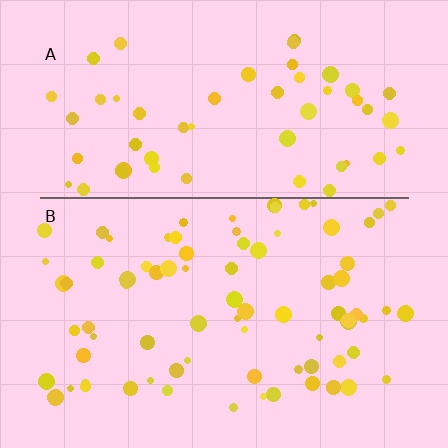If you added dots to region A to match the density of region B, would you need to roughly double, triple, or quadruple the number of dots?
Approximately double.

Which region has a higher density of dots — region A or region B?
B (the bottom).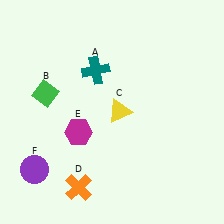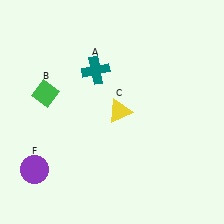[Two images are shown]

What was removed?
The magenta hexagon (E), the orange cross (D) were removed in Image 2.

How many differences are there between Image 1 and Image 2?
There are 2 differences between the two images.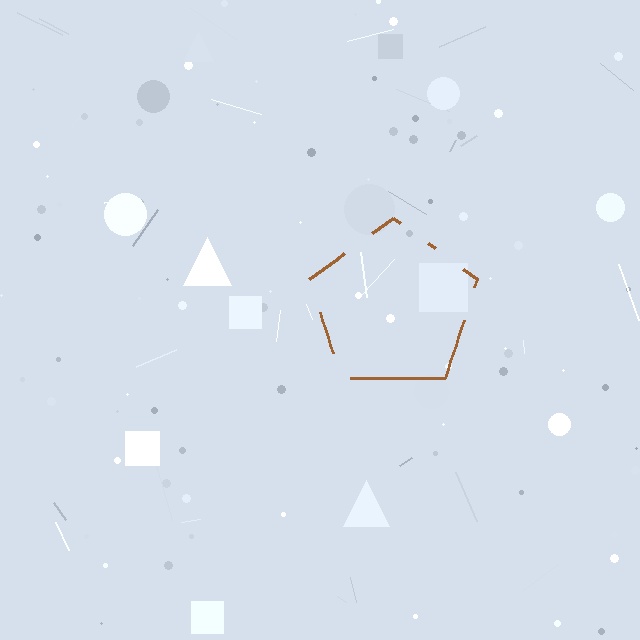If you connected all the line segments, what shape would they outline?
They would outline a pentagon.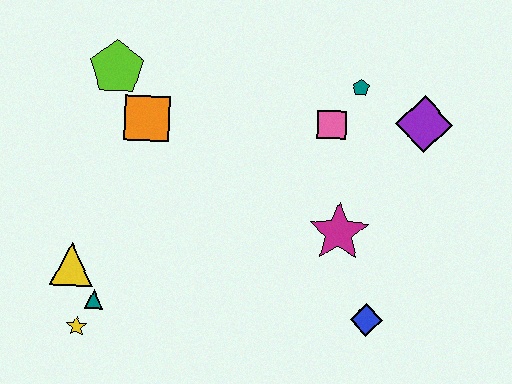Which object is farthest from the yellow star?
The purple diamond is farthest from the yellow star.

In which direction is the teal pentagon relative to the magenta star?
The teal pentagon is above the magenta star.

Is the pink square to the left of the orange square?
No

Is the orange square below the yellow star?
No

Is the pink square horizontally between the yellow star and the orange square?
No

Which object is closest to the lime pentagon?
The orange square is closest to the lime pentagon.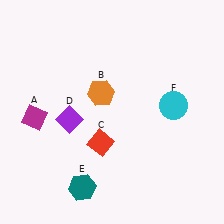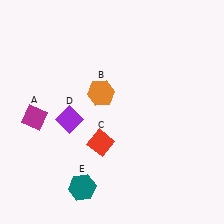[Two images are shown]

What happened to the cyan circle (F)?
The cyan circle (F) was removed in Image 2. It was in the top-right area of Image 1.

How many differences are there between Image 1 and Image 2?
There is 1 difference between the two images.